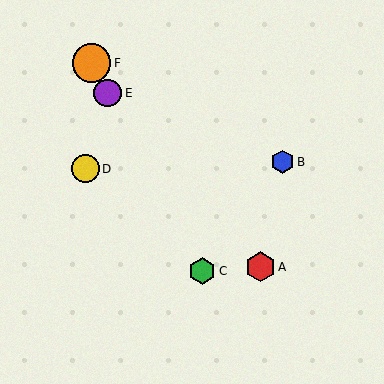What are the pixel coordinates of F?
Object F is at (92, 63).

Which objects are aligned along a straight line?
Objects C, E, F are aligned along a straight line.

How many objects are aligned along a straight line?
3 objects (C, E, F) are aligned along a straight line.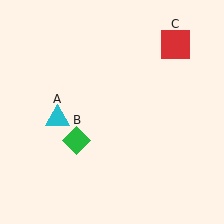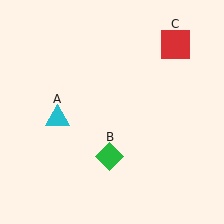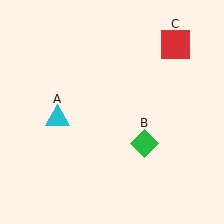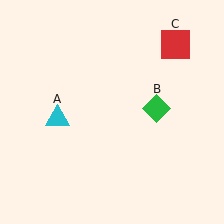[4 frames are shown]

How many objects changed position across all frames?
1 object changed position: green diamond (object B).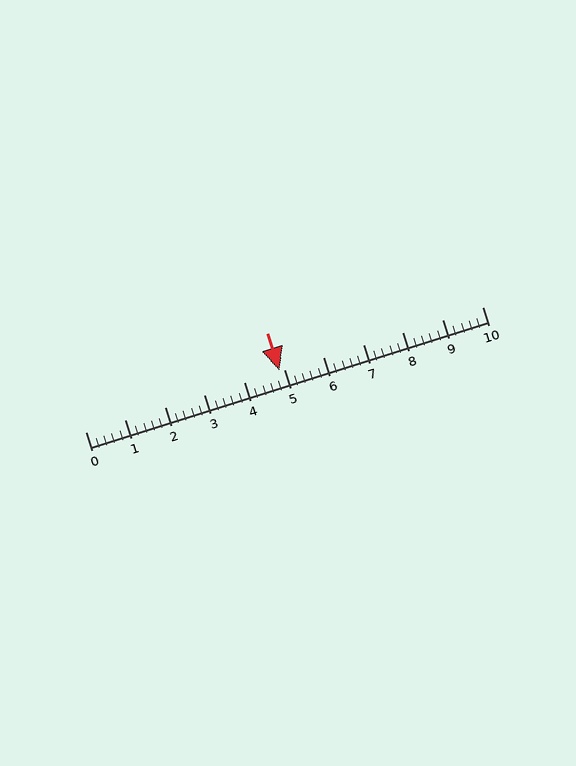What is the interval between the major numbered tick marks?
The major tick marks are spaced 1 units apart.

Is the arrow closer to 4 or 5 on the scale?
The arrow is closer to 5.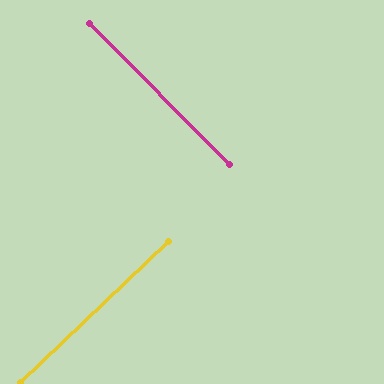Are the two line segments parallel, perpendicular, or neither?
Perpendicular — they meet at approximately 89°.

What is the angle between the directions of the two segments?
Approximately 89 degrees.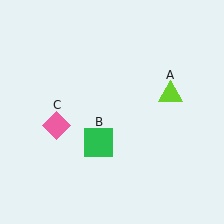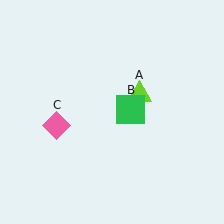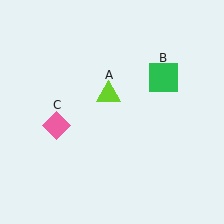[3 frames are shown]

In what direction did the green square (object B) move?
The green square (object B) moved up and to the right.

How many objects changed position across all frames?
2 objects changed position: lime triangle (object A), green square (object B).